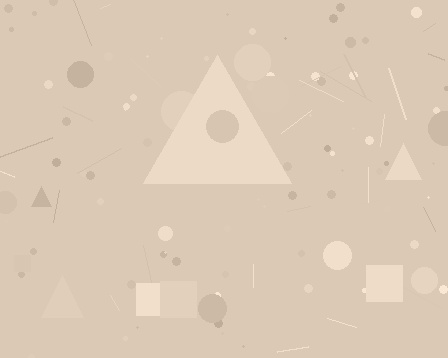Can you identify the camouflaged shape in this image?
The camouflaged shape is a triangle.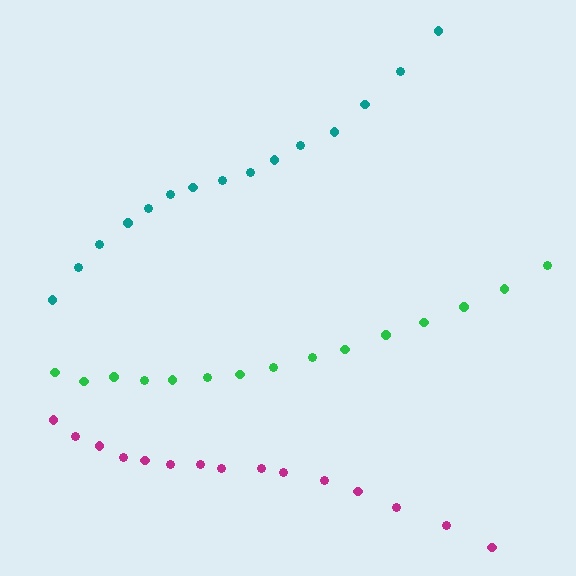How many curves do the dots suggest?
There are 3 distinct paths.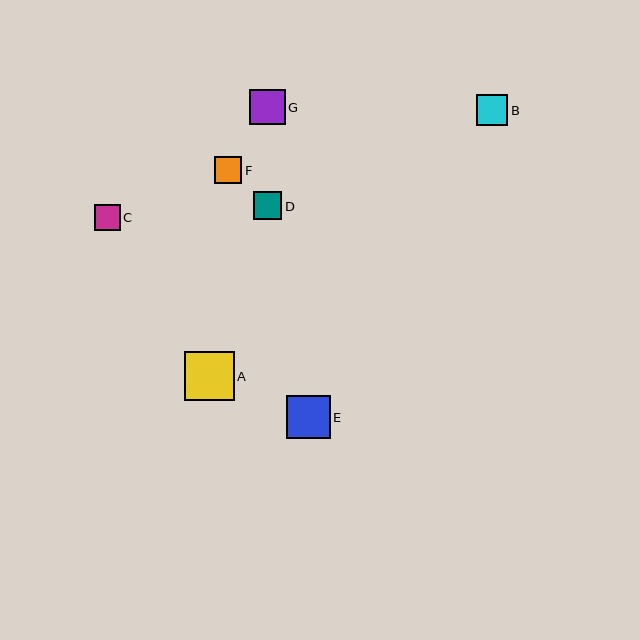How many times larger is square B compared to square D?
Square B is approximately 1.1 times the size of square D.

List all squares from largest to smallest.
From largest to smallest: A, E, G, B, D, F, C.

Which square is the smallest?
Square C is the smallest with a size of approximately 26 pixels.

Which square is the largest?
Square A is the largest with a size of approximately 49 pixels.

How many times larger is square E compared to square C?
Square E is approximately 1.7 times the size of square C.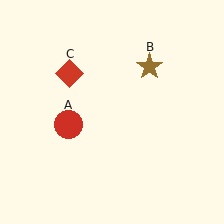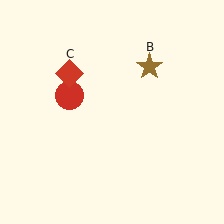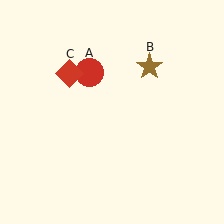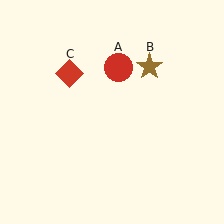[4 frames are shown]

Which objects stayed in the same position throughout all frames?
Brown star (object B) and red diamond (object C) remained stationary.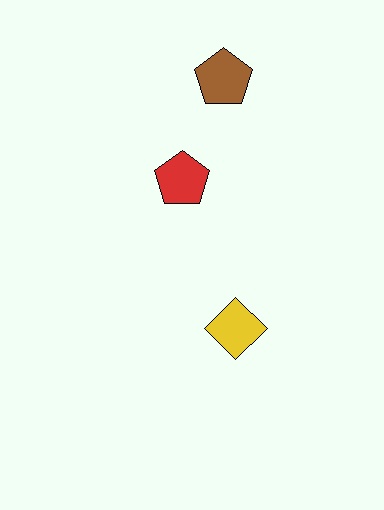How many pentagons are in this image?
There are 2 pentagons.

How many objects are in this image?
There are 3 objects.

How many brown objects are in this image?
There is 1 brown object.